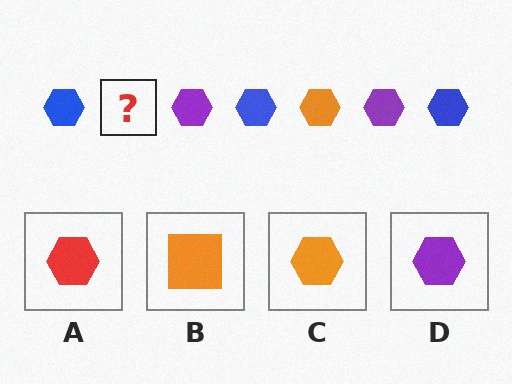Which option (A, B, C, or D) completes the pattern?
C.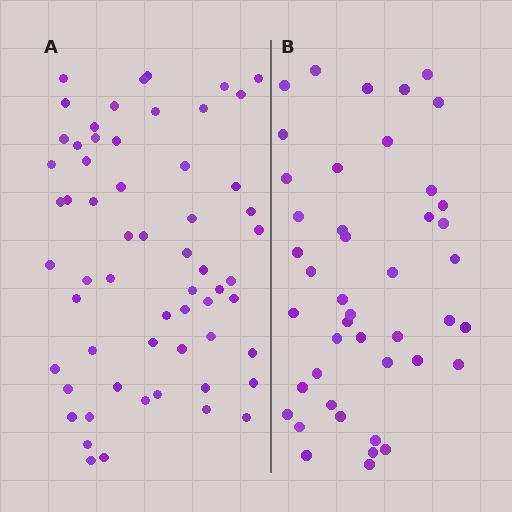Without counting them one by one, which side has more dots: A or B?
Region A (the left region) has more dots.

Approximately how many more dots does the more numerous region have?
Region A has approximately 15 more dots than region B.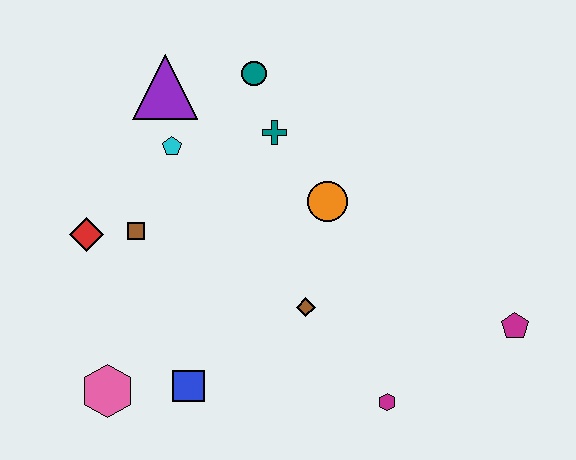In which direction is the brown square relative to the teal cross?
The brown square is to the left of the teal cross.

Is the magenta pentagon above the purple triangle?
No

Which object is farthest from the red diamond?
The magenta pentagon is farthest from the red diamond.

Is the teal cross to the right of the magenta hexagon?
No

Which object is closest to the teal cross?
The teal circle is closest to the teal cross.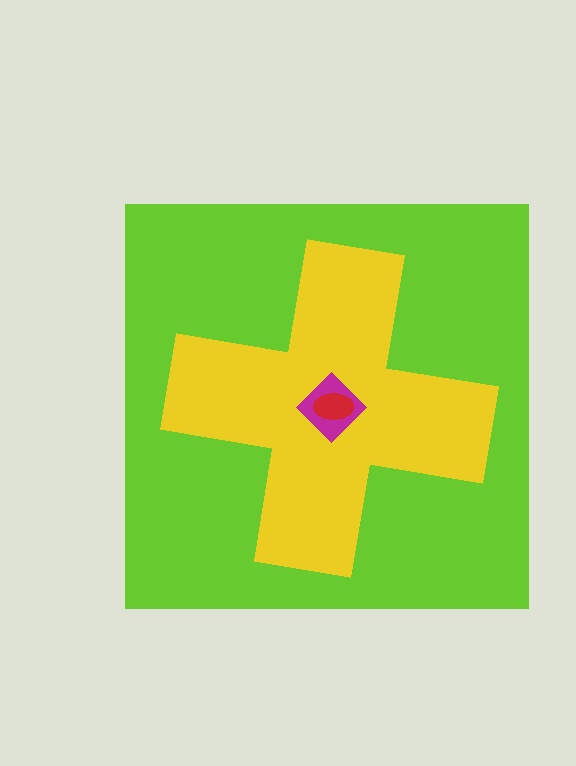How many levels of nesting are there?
4.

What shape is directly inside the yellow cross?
The magenta diamond.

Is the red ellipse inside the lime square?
Yes.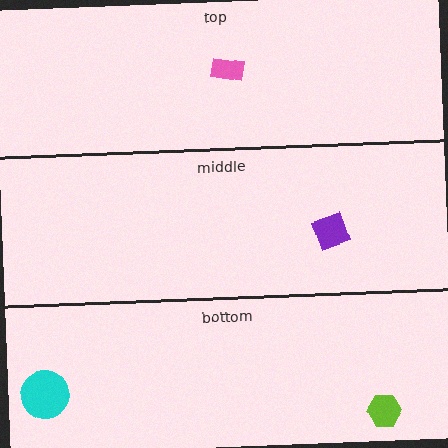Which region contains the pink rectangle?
The top region.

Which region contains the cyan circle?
The bottom region.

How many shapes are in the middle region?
1.